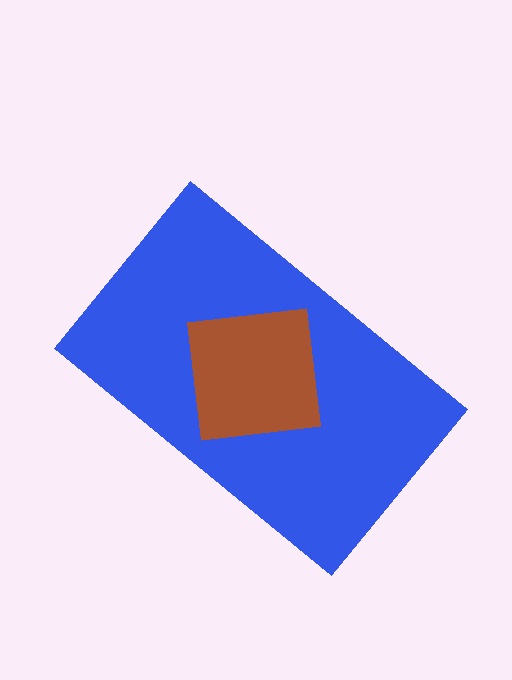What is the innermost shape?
The brown square.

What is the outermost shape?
The blue rectangle.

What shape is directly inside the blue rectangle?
The brown square.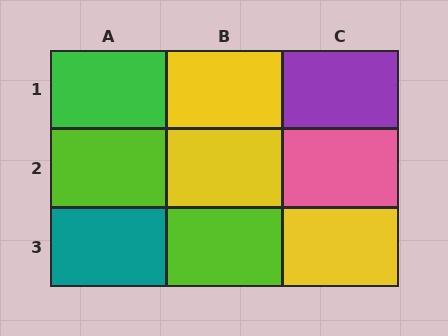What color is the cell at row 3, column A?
Teal.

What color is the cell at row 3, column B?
Lime.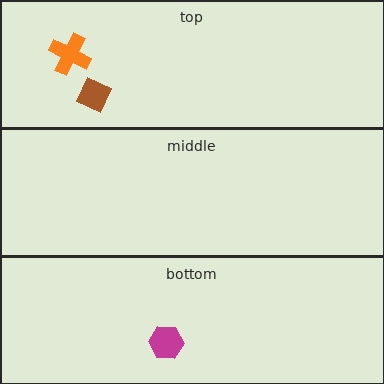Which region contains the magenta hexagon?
The bottom region.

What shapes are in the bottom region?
The magenta hexagon.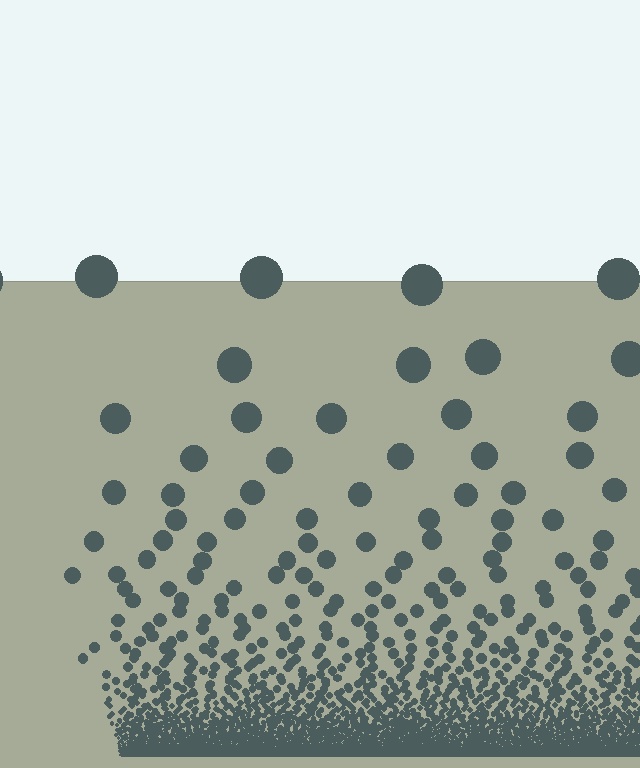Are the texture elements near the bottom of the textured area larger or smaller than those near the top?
Smaller. The gradient is inverted — elements near the bottom are smaller and denser.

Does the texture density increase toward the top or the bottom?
Density increases toward the bottom.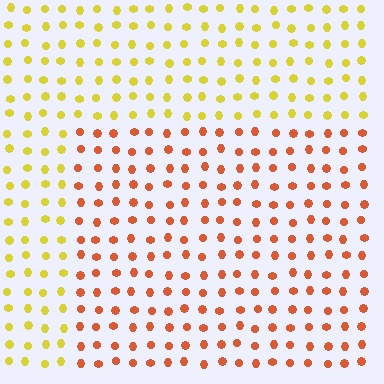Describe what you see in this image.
The image is filled with small yellow elements in a uniform arrangement. A rectangle-shaped region is visible where the elements are tinted to a slightly different hue, forming a subtle color boundary.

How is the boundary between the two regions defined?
The boundary is defined purely by a slight shift in hue (about 45 degrees). Spacing, size, and orientation are identical on both sides.